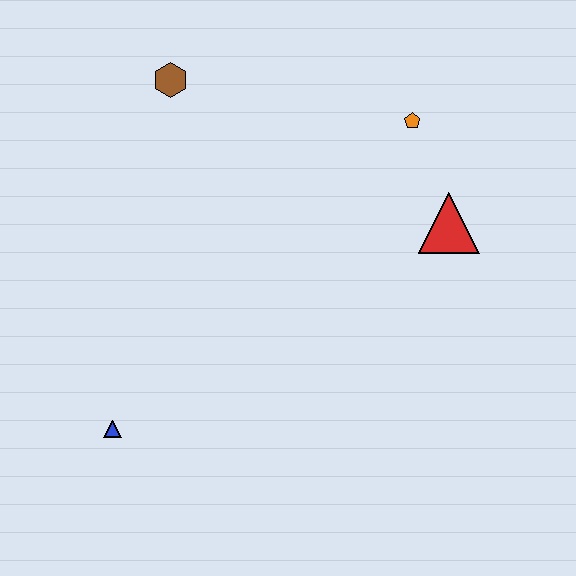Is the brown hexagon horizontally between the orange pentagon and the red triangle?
No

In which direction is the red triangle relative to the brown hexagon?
The red triangle is to the right of the brown hexagon.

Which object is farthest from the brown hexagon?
The blue triangle is farthest from the brown hexagon.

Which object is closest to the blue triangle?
The brown hexagon is closest to the blue triangle.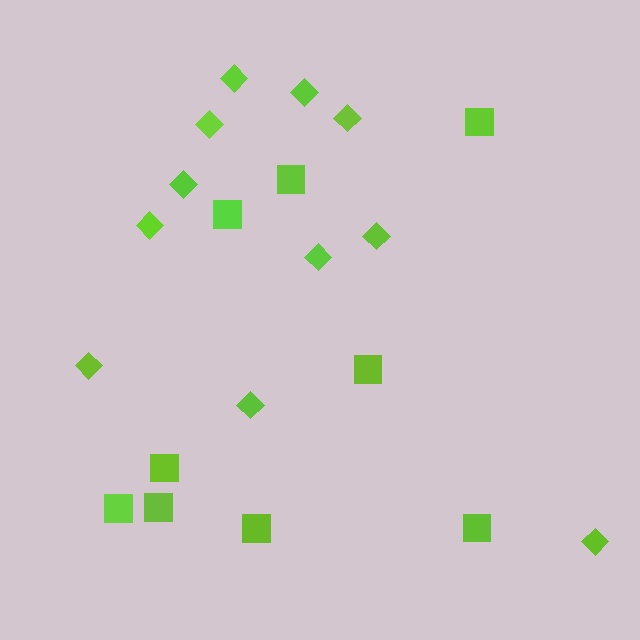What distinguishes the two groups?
There are 2 groups: one group of diamonds (11) and one group of squares (9).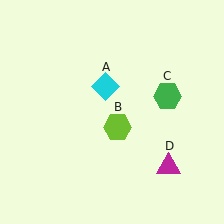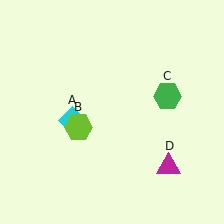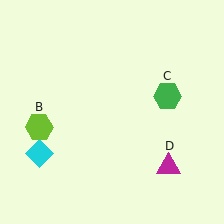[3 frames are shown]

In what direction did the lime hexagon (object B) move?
The lime hexagon (object B) moved left.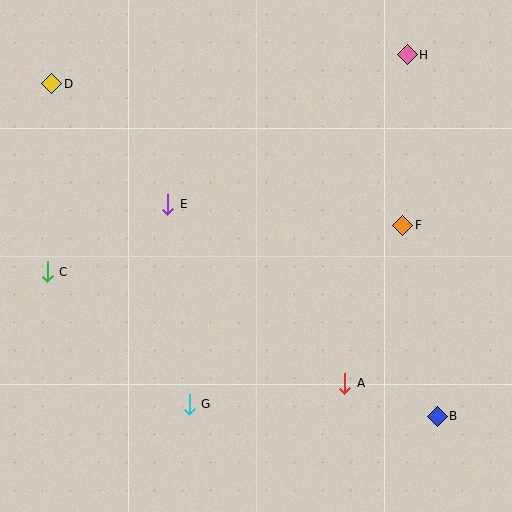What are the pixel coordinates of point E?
Point E is at (168, 204).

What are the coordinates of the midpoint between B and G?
The midpoint between B and G is at (313, 410).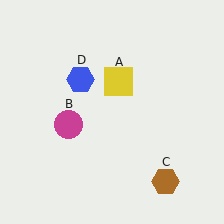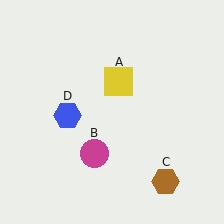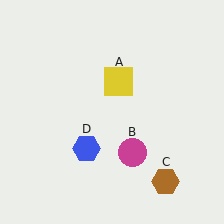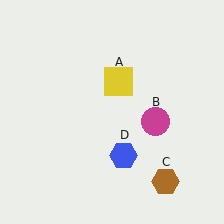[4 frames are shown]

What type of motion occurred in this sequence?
The magenta circle (object B), blue hexagon (object D) rotated counterclockwise around the center of the scene.